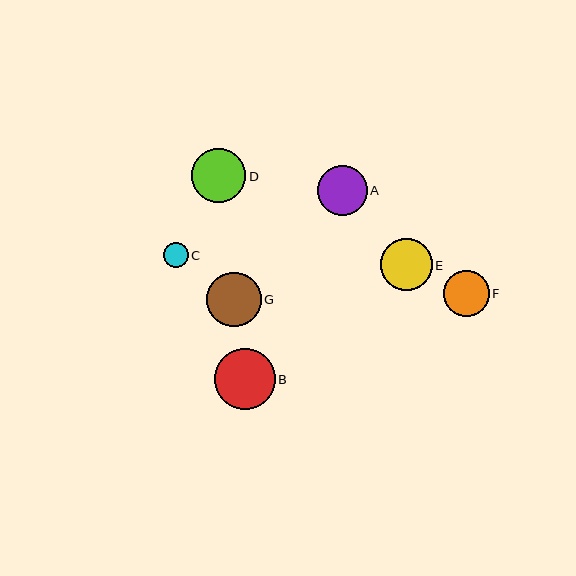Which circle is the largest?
Circle B is the largest with a size of approximately 61 pixels.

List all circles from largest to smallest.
From largest to smallest: B, G, D, E, A, F, C.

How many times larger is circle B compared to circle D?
Circle B is approximately 1.1 times the size of circle D.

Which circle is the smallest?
Circle C is the smallest with a size of approximately 25 pixels.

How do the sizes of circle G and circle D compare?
Circle G and circle D are approximately the same size.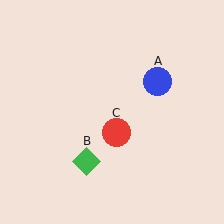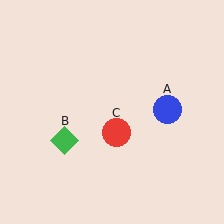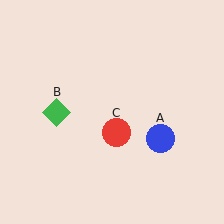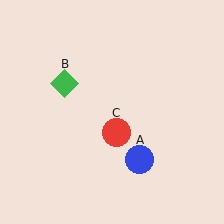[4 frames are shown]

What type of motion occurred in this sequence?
The blue circle (object A), green diamond (object B) rotated clockwise around the center of the scene.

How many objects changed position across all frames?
2 objects changed position: blue circle (object A), green diamond (object B).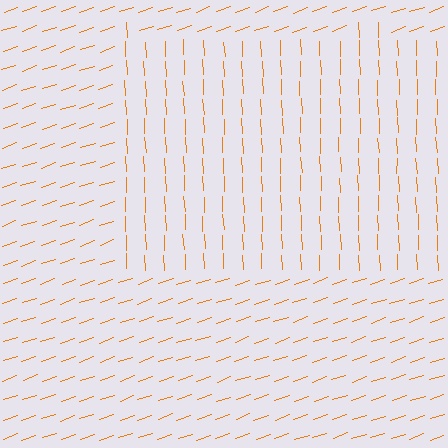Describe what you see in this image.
The image is filled with small orange line segments. A rectangle region in the image has lines oriented differently from the surrounding lines, creating a visible texture boundary.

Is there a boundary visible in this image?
Yes, there is a texture boundary formed by a change in line orientation.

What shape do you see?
I see a rectangle.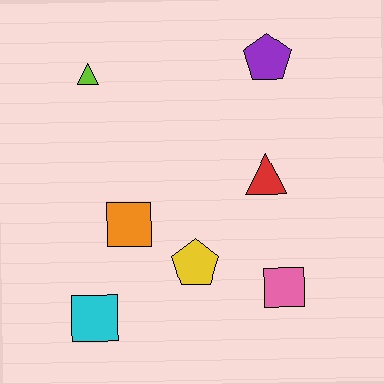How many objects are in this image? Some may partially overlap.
There are 7 objects.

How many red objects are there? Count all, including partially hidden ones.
There is 1 red object.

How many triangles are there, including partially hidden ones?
There are 2 triangles.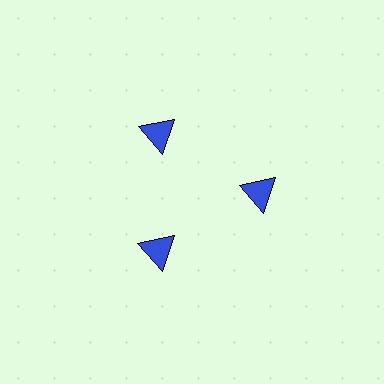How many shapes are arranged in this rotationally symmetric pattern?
There are 3 shapes, arranged in 3 groups of 1.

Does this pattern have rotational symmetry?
Yes, this pattern has 3-fold rotational symmetry. It looks the same after rotating 120 degrees around the center.